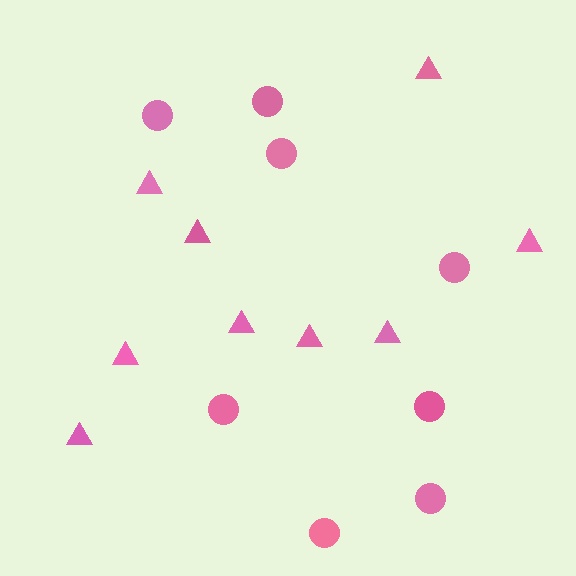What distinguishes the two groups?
There are 2 groups: one group of circles (8) and one group of triangles (9).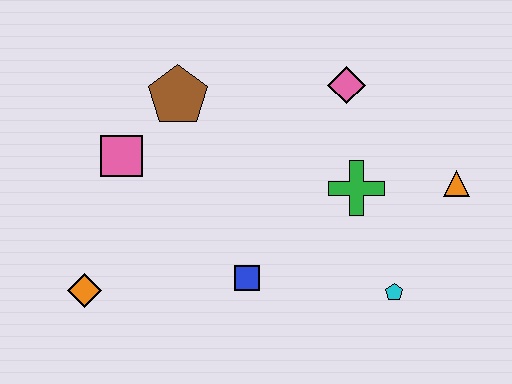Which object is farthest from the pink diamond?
The orange diamond is farthest from the pink diamond.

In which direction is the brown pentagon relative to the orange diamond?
The brown pentagon is above the orange diamond.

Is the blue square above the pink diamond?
No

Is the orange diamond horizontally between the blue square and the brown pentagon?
No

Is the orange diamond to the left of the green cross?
Yes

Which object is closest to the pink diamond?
The green cross is closest to the pink diamond.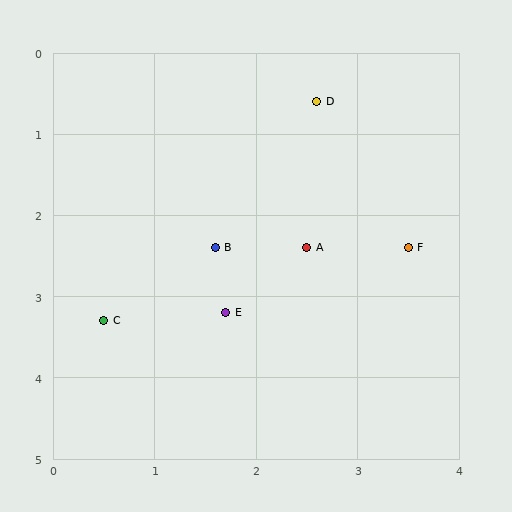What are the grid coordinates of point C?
Point C is at approximately (0.5, 3.3).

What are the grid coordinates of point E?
Point E is at approximately (1.7, 3.2).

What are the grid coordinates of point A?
Point A is at approximately (2.5, 2.4).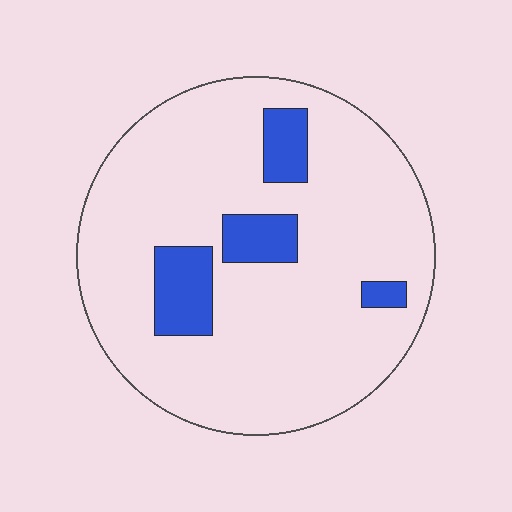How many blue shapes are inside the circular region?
4.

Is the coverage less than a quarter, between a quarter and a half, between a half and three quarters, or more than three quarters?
Less than a quarter.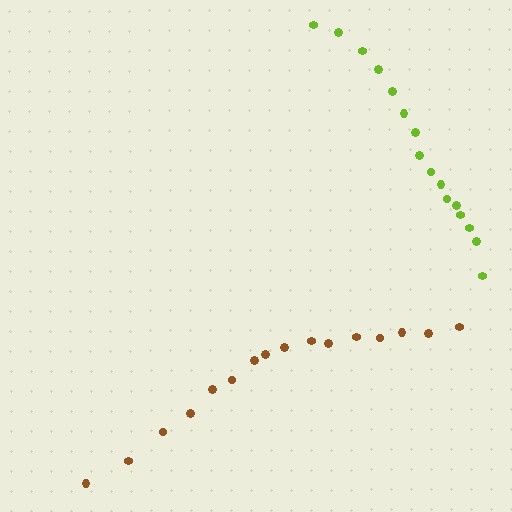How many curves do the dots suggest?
There are 2 distinct paths.